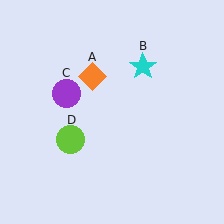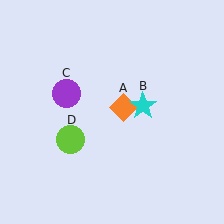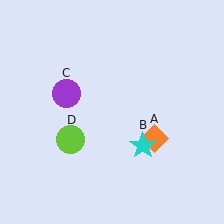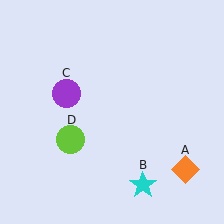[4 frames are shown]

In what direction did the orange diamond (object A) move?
The orange diamond (object A) moved down and to the right.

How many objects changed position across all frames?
2 objects changed position: orange diamond (object A), cyan star (object B).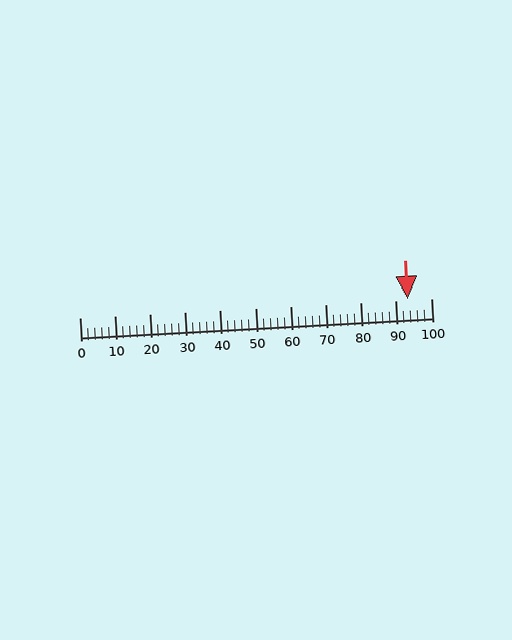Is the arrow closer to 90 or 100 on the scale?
The arrow is closer to 90.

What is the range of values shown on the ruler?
The ruler shows values from 0 to 100.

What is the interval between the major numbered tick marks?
The major tick marks are spaced 10 units apart.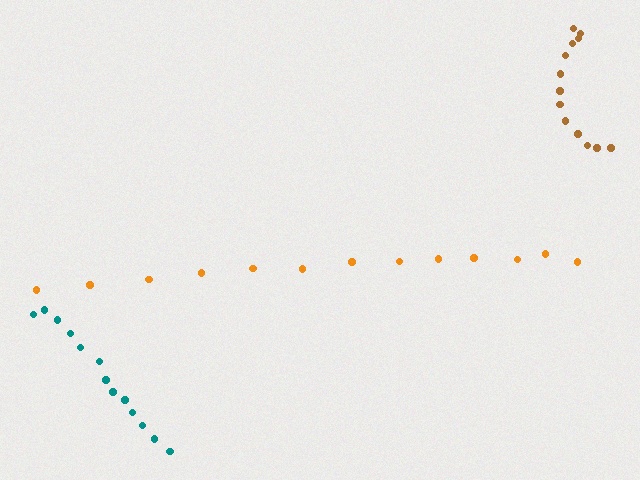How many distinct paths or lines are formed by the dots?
There are 3 distinct paths.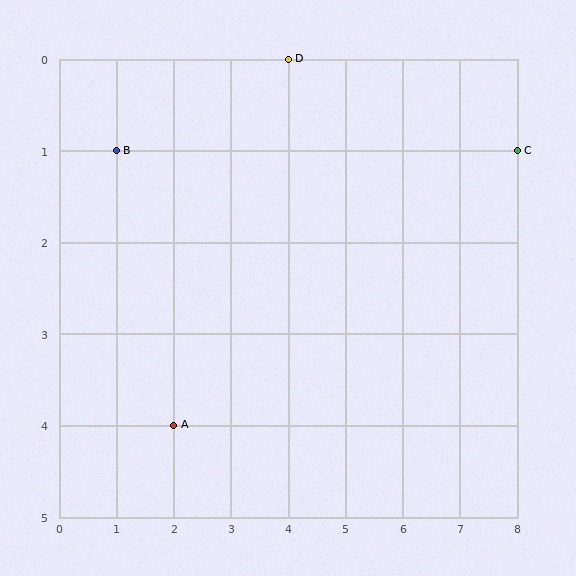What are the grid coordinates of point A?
Point A is at grid coordinates (2, 4).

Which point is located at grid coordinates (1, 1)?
Point B is at (1, 1).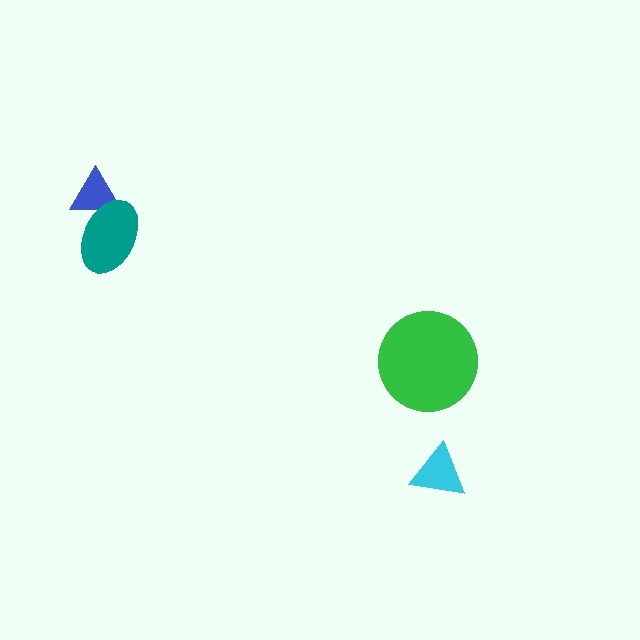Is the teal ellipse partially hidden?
No, no other shape covers it.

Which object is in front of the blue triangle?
The teal ellipse is in front of the blue triangle.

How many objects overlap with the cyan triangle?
0 objects overlap with the cyan triangle.